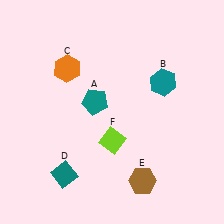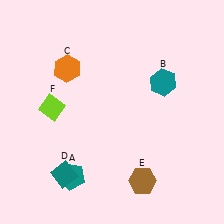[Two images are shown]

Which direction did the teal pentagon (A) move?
The teal pentagon (A) moved down.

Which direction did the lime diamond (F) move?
The lime diamond (F) moved left.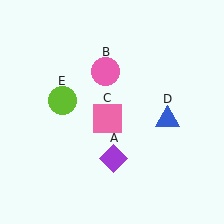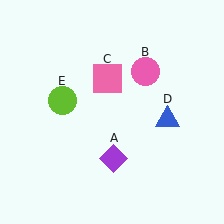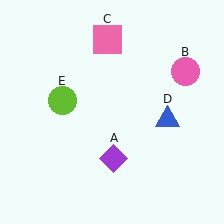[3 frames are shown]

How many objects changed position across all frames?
2 objects changed position: pink circle (object B), pink square (object C).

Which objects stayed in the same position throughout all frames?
Purple diamond (object A) and blue triangle (object D) and lime circle (object E) remained stationary.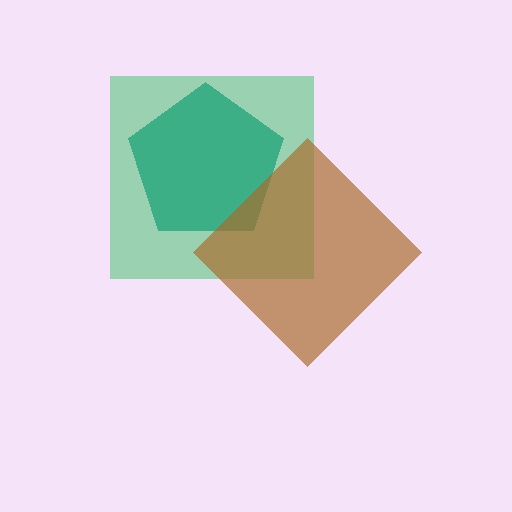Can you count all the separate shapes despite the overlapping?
Yes, there are 3 separate shapes.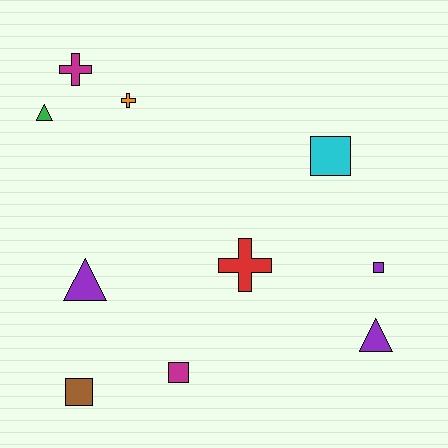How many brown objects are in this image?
There is 1 brown object.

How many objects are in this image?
There are 10 objects.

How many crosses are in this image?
There are 3 crosses.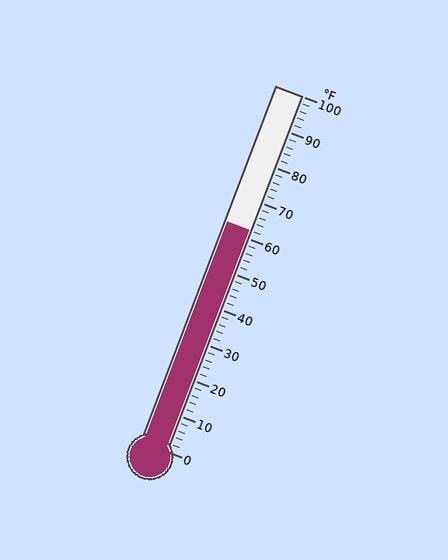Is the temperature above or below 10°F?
The temperature is above 10°F.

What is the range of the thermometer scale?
The thermometer scale ranges from 0°F to 100°F.